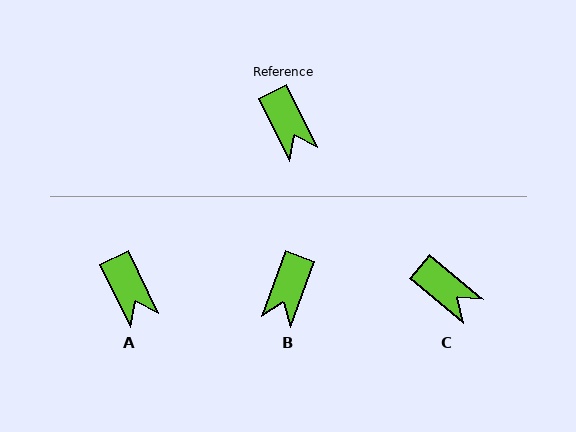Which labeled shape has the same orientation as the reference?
A.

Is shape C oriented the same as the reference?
No, it is off by about 24 degrees.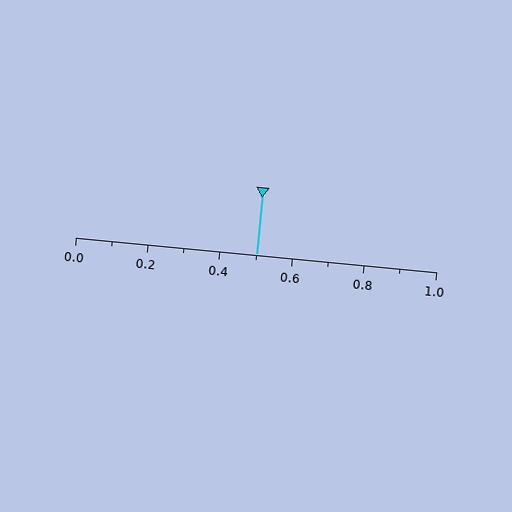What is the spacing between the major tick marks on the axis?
The major ticks are spaced 0.2 apart.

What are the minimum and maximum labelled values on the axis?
The axis runs from 0.0 to 1.0.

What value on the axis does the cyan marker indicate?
The marker indicates approximately 0.5.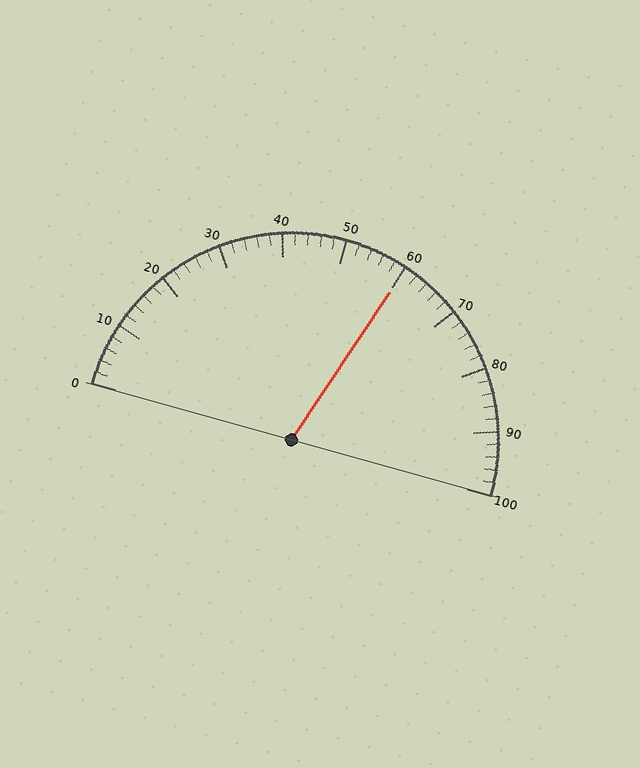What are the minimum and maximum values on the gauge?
The gauge ranges from 0 to 100.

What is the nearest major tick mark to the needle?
The nearest major tick mark is 60.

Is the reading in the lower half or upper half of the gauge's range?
The reading is in the upper half of the range (0 to 100).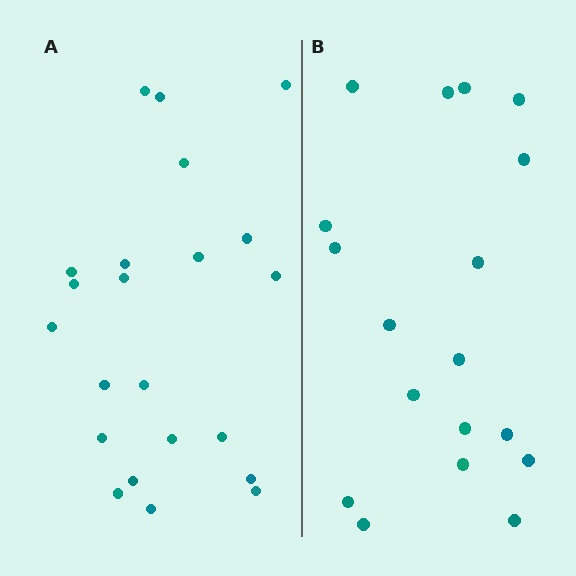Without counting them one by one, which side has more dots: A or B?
Region A (the left region) has more dots.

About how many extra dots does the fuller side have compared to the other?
Region A has about 4 more dots than region B.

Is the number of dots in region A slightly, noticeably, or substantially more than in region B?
Region A has only slightly more — the two regions are fairly close. The ratio is roughly 1.2 to 1.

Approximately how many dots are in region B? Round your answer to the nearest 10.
About 20 dots. (The exact count is 18, which rounds to 20.)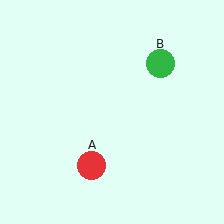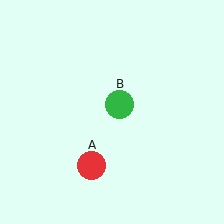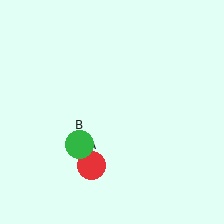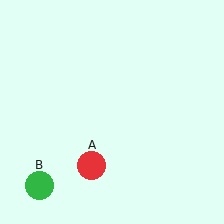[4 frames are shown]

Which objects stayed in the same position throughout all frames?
Red circle (object A) remained stationary.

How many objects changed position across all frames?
1 object changed position: green circle (object B).